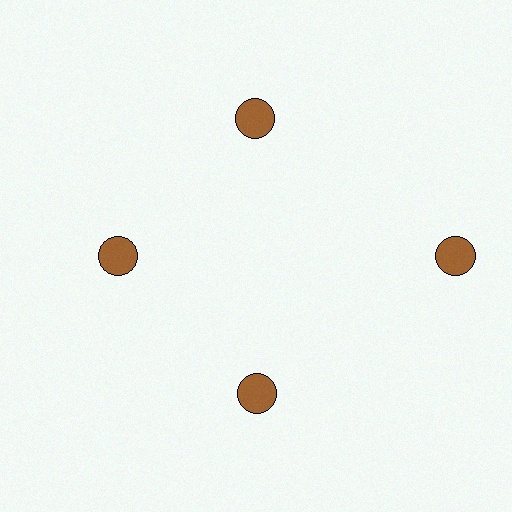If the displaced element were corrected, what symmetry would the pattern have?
It would have 4-fold rotational symmetry — the pattern would map onto itself every 90 degrees.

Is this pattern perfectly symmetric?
No. The 4 brown circles are arranged in a ring, but one element near the 3 o'clock position is pushed outward from the center, breaking the 4-fold rotational symmetry.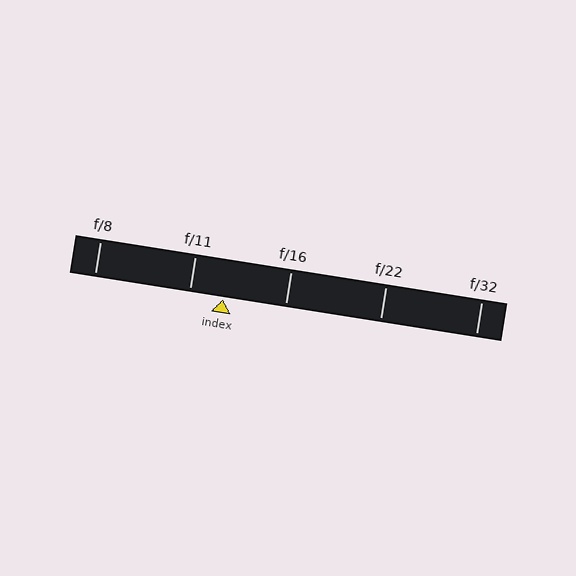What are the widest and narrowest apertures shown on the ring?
The widest aperture shown is f/8 and the narrowest is f/32.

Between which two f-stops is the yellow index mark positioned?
The index mark is between f/11 and f/16.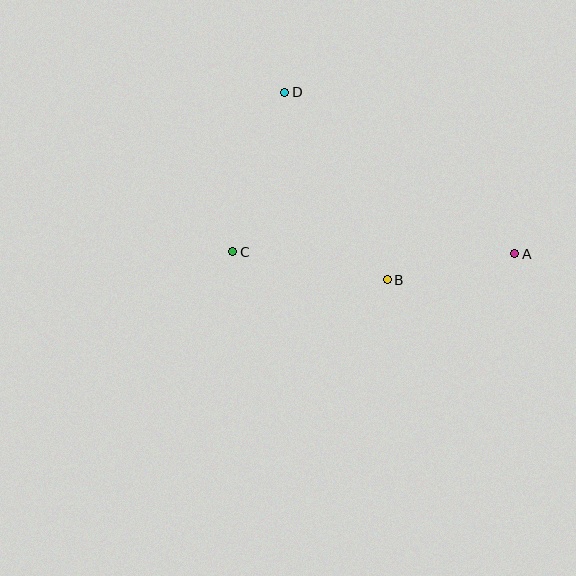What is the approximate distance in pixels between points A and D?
The distance between A and D is approximately 281 pixels.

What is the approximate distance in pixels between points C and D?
The distance between C and D is approximately 168 pixels.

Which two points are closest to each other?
Points A and B are closest to each other.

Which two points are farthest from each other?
Points A and C are farthest from each other.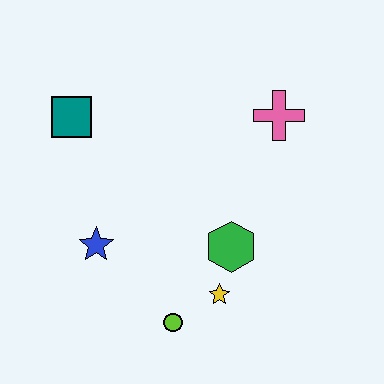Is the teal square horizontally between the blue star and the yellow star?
No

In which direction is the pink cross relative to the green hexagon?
The pink cross is above the green hexagon.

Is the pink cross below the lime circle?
No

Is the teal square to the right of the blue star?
No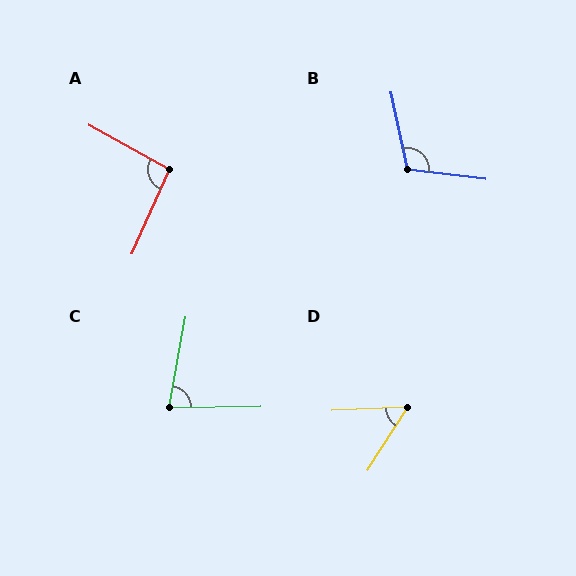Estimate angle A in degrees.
Approximately 95 degrees.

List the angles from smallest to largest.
D (55°), C (79°), A (95°), B (109°).